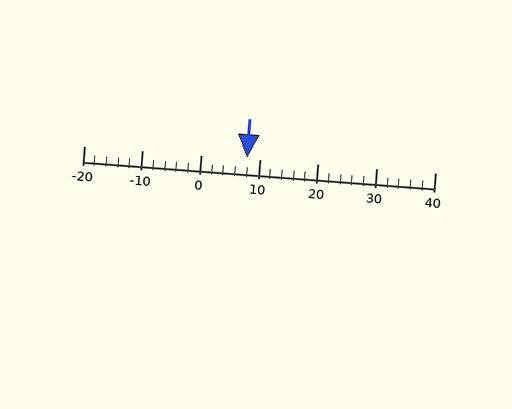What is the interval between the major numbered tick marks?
The major tick marks are spaced 10 units apart.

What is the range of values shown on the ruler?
The ruler shows values from -20 to 40.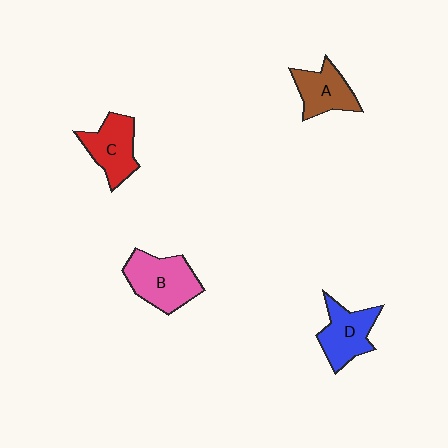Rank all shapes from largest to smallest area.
From largest to smallest: B (pink), D (blue), C (red), A (brown).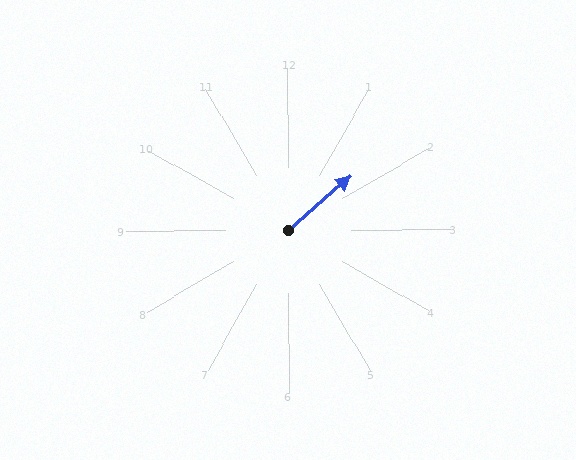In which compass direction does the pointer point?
Northeast.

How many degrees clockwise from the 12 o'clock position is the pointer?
Approximately 49 degrees.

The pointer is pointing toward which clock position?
Roughly 2 o'clock.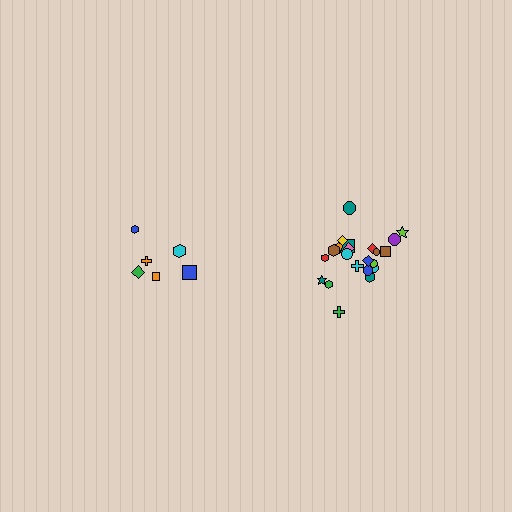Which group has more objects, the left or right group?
The right group.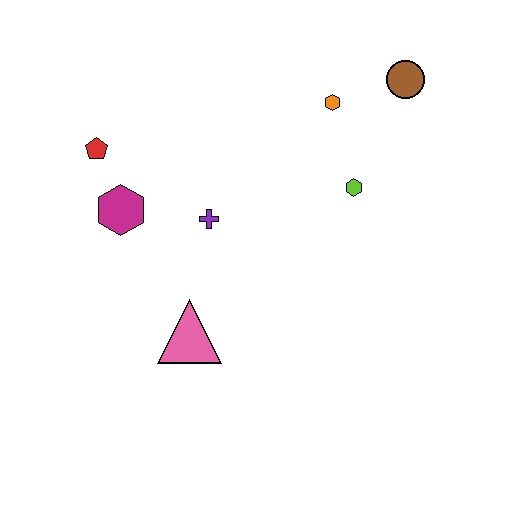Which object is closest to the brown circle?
The orange hexagon is closest to the brown circle.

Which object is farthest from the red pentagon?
The brown circle is farthest from the red pentagon.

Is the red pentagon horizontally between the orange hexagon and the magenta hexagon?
No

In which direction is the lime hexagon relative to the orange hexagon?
The lime hexagon is below the orange hexagon.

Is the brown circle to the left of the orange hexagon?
No